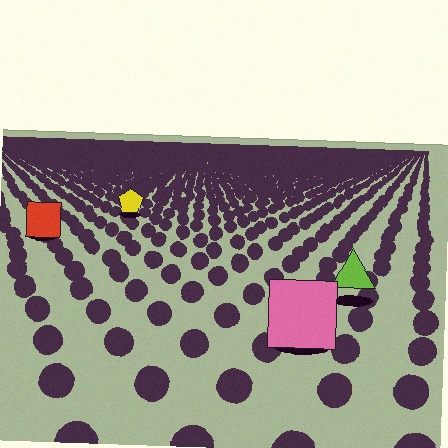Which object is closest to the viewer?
The pink square is closest. The texture marks near it are larger and more spread out.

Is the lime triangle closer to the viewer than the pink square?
No. The pink square is closer — you can tell from the texture gradient: the ground texture is coarser near it.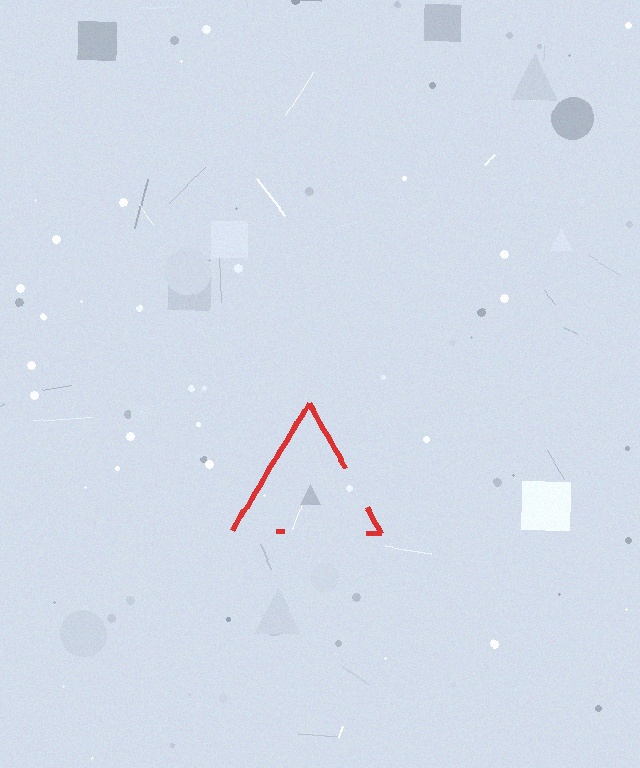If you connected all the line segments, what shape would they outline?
They would outline a triangle.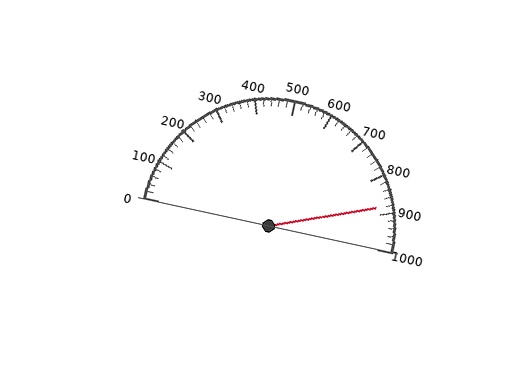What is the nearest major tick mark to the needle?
The nearest major tick mark is 900.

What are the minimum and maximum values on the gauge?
The gauge ranges from 0 to 1000.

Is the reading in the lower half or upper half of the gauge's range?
The reading is in the upper half of the range (0 to 1000).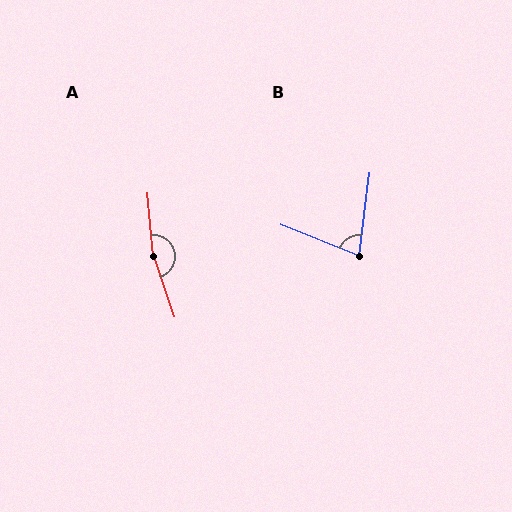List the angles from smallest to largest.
B (75°), A (166°).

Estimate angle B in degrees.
Approximately 75 degrees.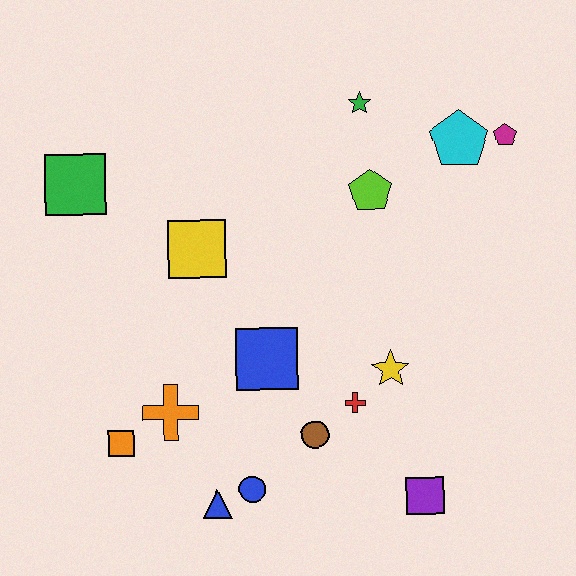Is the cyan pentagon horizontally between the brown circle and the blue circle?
No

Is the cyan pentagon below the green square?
No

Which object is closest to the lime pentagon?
The green star is closest to the lime pentagon.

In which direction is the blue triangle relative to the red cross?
The blue triangle is to the left of the red cross.